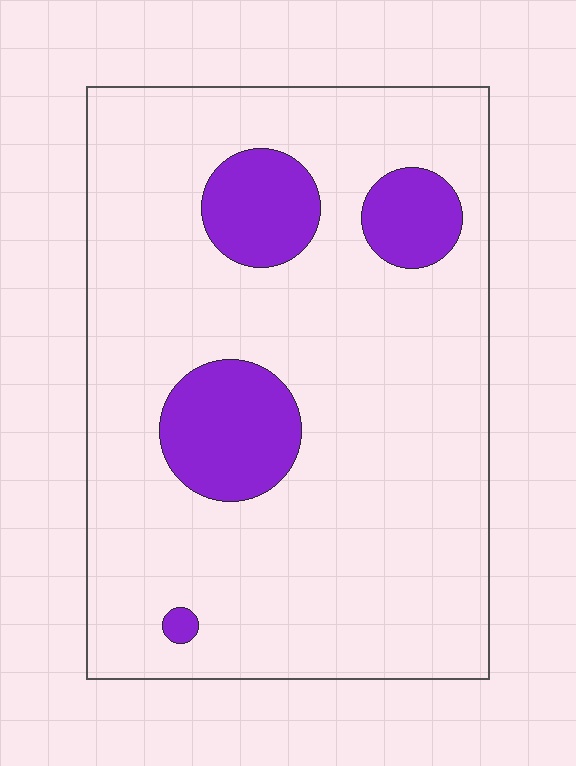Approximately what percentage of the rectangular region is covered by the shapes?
Approximately 15%.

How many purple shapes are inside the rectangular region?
4.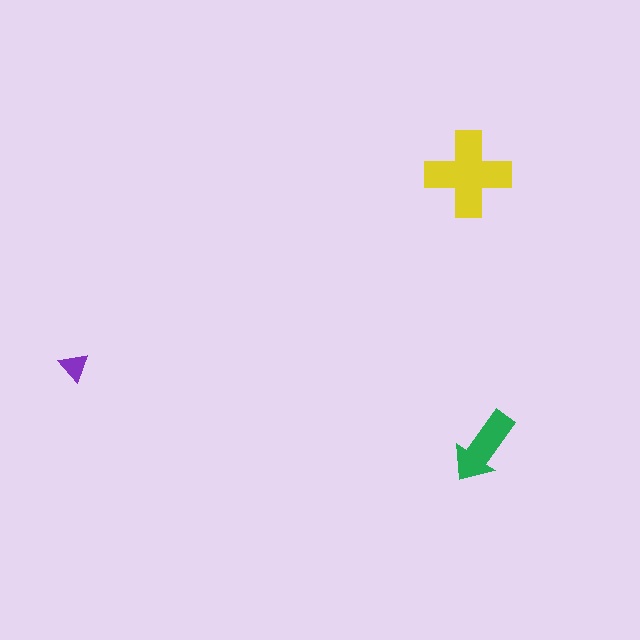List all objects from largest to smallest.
The yellow cross, the green arrow, the purple triangle.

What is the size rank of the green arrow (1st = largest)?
2nd.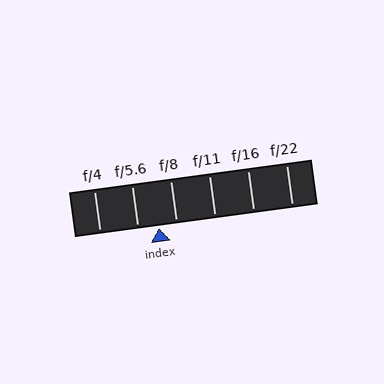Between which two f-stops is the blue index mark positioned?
The index mark is between f/5.6 and f/8.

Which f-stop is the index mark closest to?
The index mark is closest to f/8.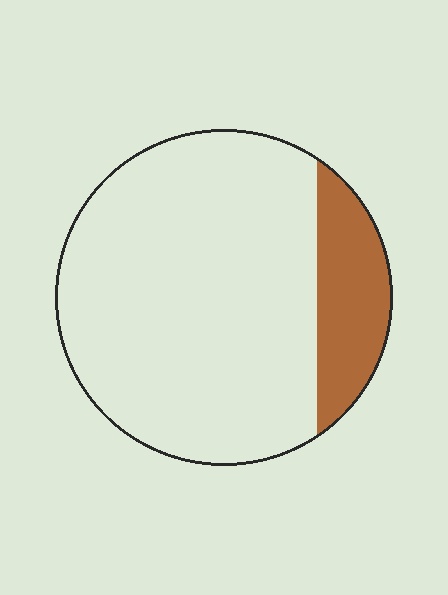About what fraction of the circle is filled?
About one sixth (1/6).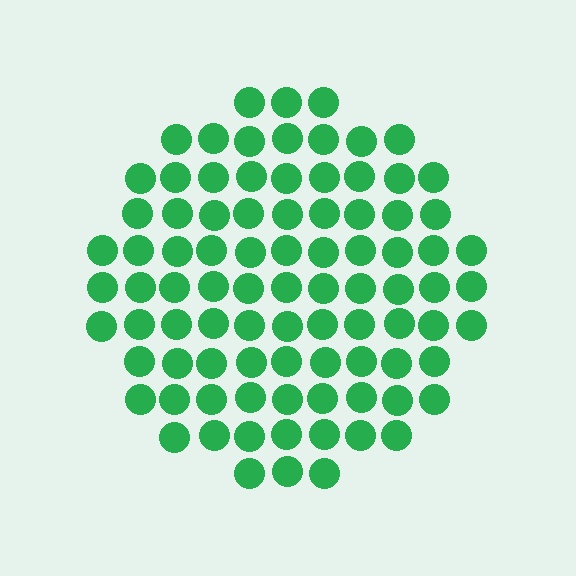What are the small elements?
The small elements are circles.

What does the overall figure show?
The overall figure shows a circle.